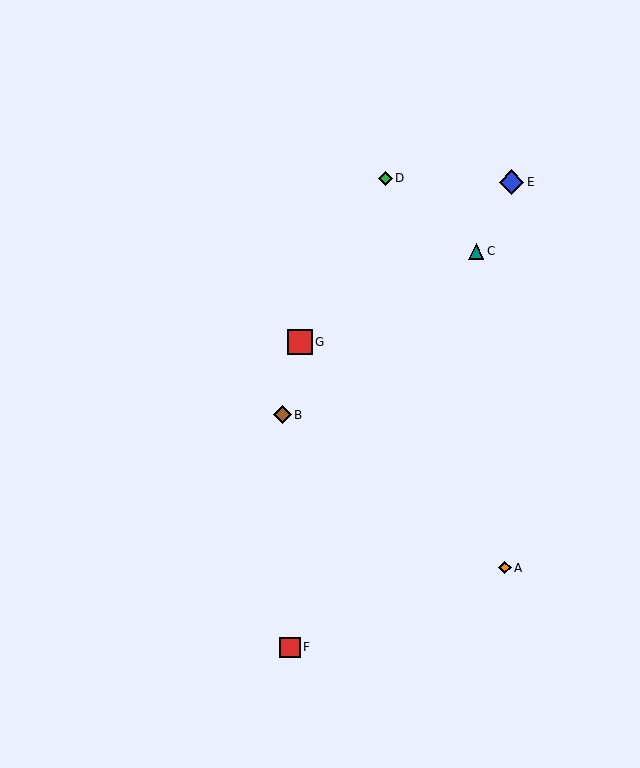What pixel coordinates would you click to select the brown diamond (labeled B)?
Click at (282, 415) to select the brown diamond B.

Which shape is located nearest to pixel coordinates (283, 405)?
The brown diamond (labeled B) at (282, 415) is nearest to that location.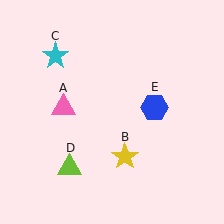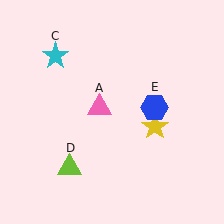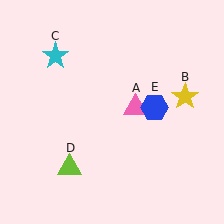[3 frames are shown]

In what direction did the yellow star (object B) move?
The yellow star (object B) moved up and to the right.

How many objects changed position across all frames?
2 objects changed position: pink triangle (object A), yellow star (object B).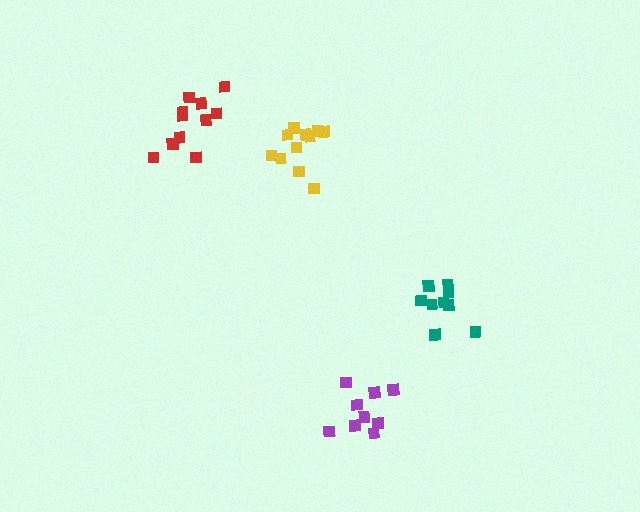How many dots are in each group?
Group 1: 11 dots, Group 2: 11 dots, Group 3: 9 dots, Group 4: 9 dots (40 total).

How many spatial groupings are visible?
There are 4 spatial groupings.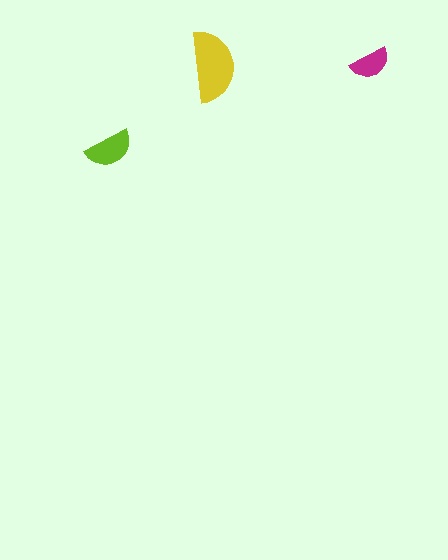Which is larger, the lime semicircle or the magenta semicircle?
The lime one.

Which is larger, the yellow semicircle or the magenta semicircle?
The yellow one.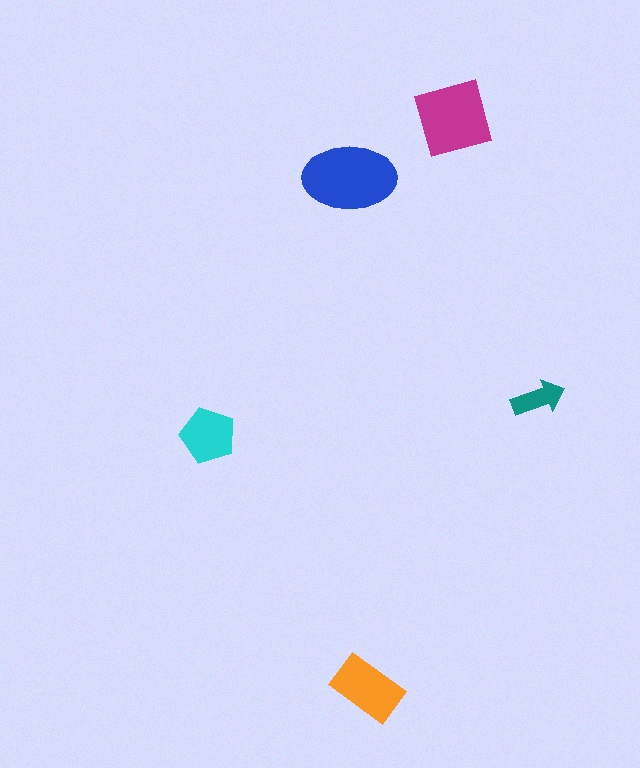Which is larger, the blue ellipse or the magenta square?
The blue ellipse.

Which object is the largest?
The blue ellipse.